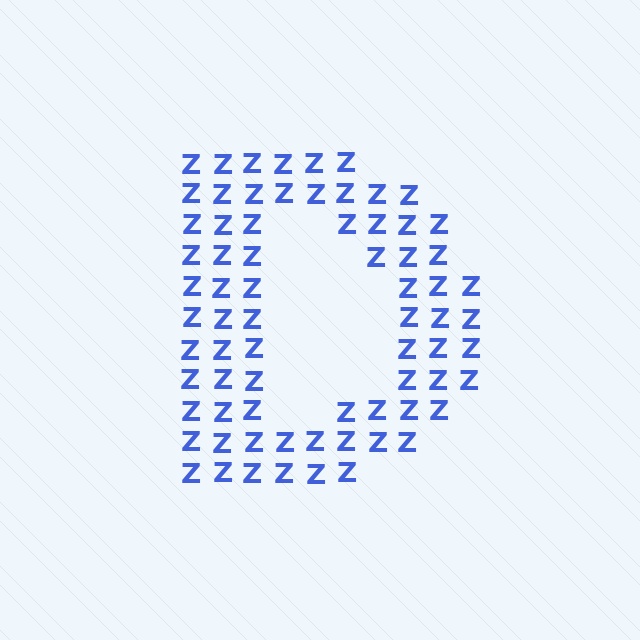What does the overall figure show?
The overall figure shows the letter D.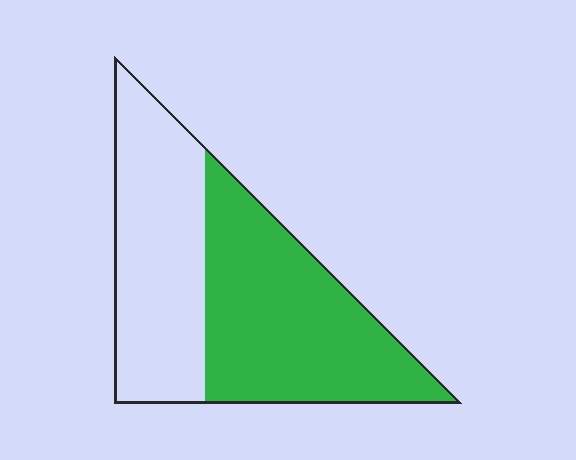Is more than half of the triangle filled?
Yes.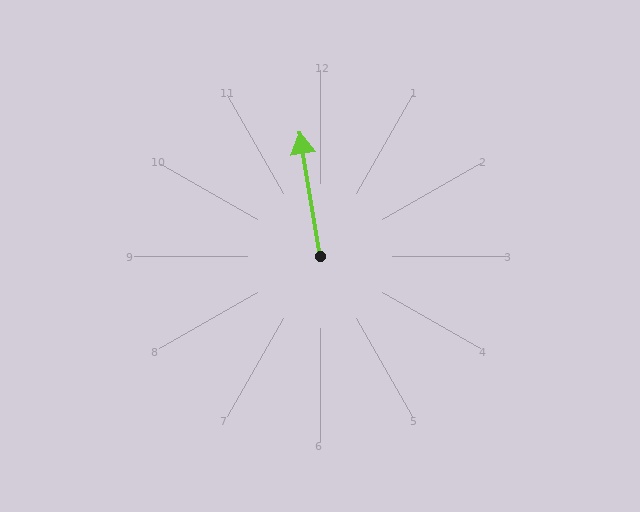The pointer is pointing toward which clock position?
Roughly 12 o'clock.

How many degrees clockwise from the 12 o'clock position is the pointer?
Approximately 351 degrees.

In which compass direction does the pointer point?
North.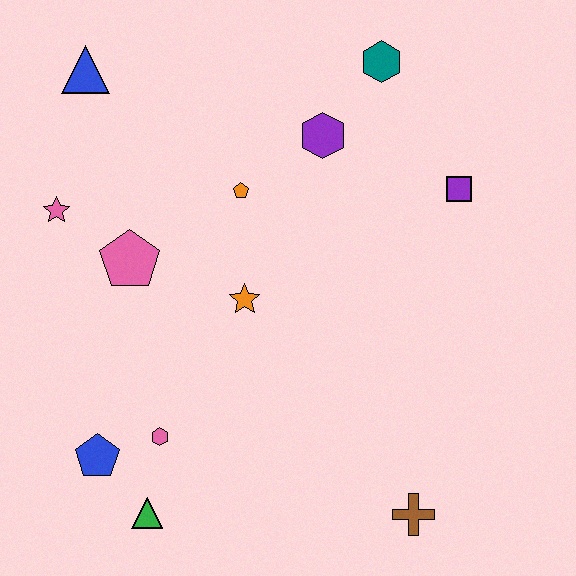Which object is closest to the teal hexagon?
The purple hexagon is closest to the teal hexagon.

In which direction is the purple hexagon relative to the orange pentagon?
The purple hexagon is to the right of the orange pentagon.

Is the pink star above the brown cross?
Yes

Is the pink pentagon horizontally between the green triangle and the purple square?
No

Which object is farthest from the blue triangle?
The brown cross is farthest from the blue triangle.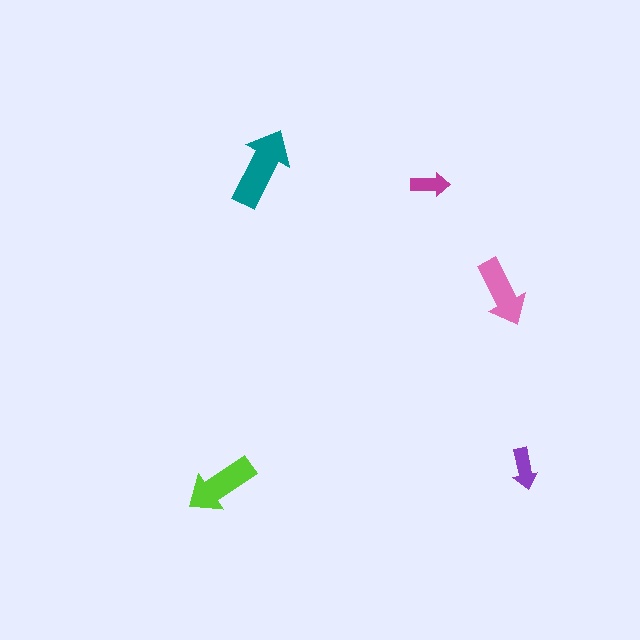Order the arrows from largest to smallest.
the teal one, the lime one, the pink one, the purple one, the magenta one.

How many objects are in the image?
There are 5 objects in the image.